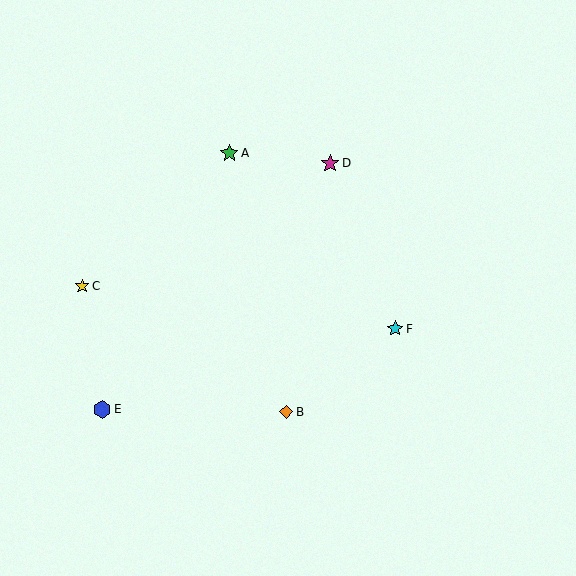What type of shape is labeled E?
Shape E is a blue hexagon.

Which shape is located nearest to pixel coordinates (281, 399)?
The orange diamond (labeled B) at (286, 412) is nearest to that location.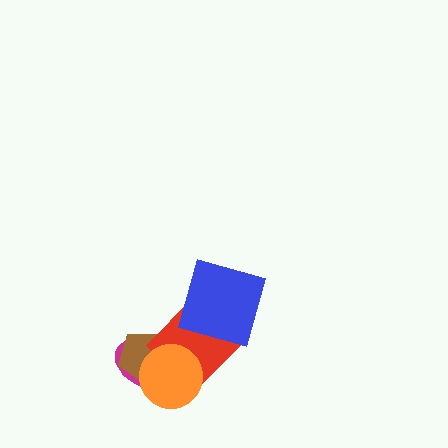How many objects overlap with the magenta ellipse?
3 objects overlap with the magenta ellipse.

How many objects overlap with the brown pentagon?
3 objects overlap with the brown pentagon.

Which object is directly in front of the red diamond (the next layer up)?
The blue diamond is directly in front of the red diamond.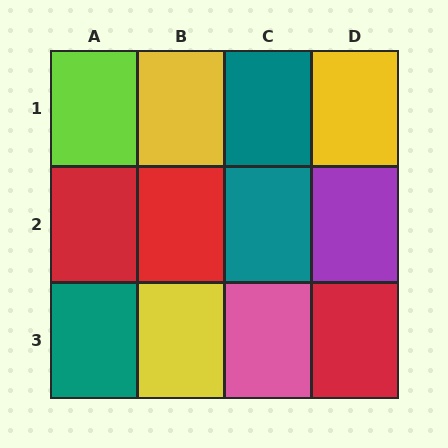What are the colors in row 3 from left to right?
Teal, yellow, pink, red.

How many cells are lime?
1 cell is lime.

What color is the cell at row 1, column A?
Lime.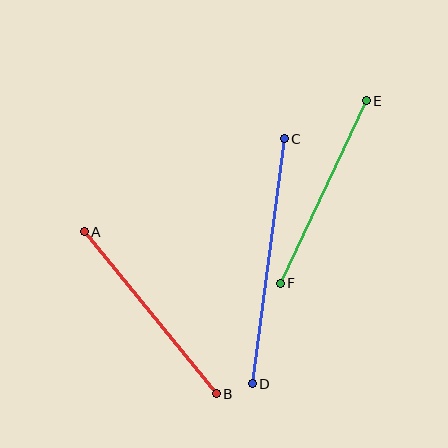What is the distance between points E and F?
The distance is approximately 202 pixels.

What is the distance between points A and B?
The distance is approximately 209 pixels.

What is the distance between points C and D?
The distance is approximately 247 pixels.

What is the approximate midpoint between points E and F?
The midpoint is at approximately (323, 192) pixels.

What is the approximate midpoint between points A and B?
The midpoint is at approximately (150, 313) pixels.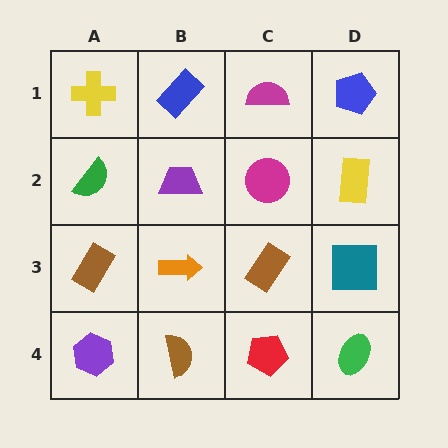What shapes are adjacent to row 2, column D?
A blue pentagon (row 1, column D), a teal square (row 3, column D), a magenta circle (row 2, column C).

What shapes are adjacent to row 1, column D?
A yellow rectangle (row 2, column D), a magenta semicircle (row 1, column C).